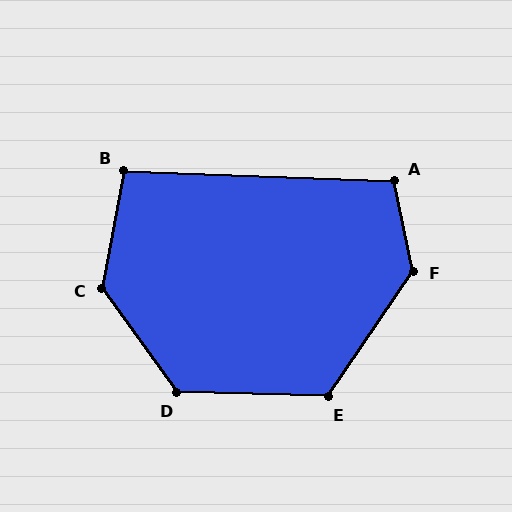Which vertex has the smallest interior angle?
B, at approximately 98 degrees.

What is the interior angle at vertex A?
Approximately 103 degrees (obtuse).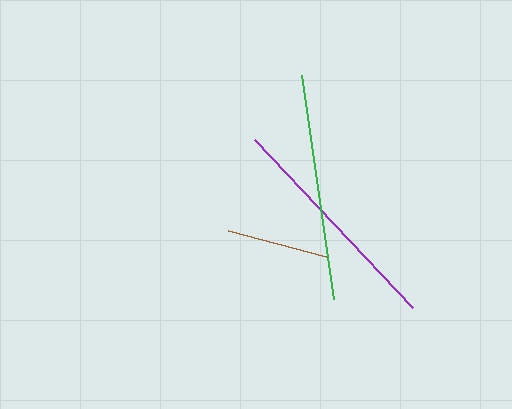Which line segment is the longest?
The purple line is the longest at approximately 230 pixels.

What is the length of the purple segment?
The purple segment is approximately 230 pixels long.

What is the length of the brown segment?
The brown segment is approximately 101 pixels long.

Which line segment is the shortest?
The brown line is the shortest at approximately 101 pixels.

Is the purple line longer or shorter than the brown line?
The purple line is longer than the brown line.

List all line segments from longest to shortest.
From longest to shortest: purple, green, brown.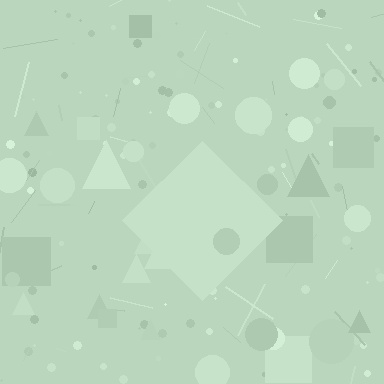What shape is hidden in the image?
A diamond is hidden in the image.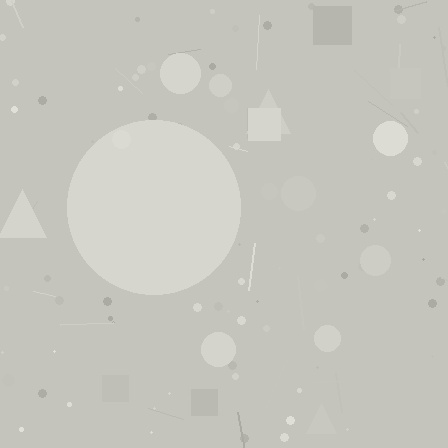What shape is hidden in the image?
A circle is hidden in the image.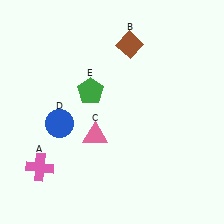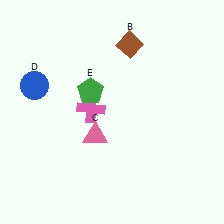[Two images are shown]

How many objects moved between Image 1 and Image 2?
2 objects moved between the two images.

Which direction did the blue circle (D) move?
The blue circle (D) moved up.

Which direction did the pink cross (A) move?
The pink cross (A) moved up.